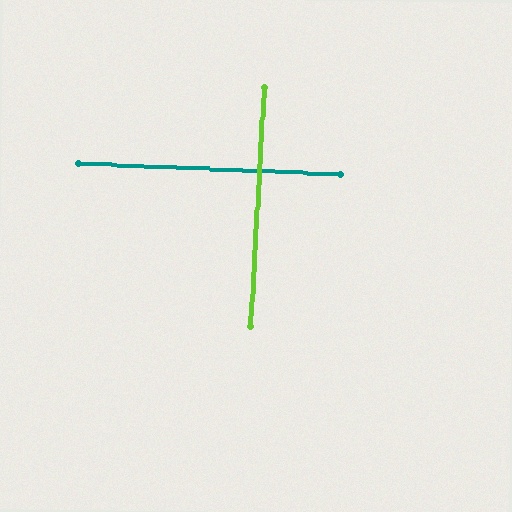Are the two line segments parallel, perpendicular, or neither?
Perpendicular — they meet at approximately 89°.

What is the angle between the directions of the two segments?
Approximately 89 degrees.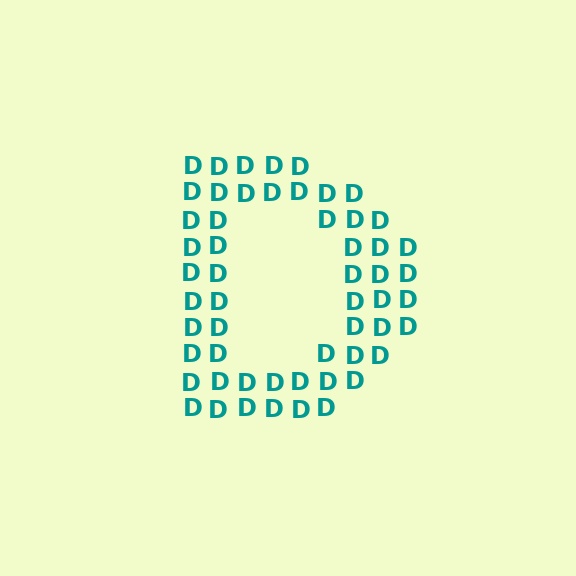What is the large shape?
The large shape is the letter D.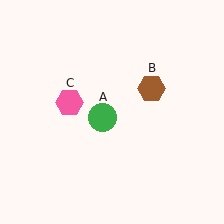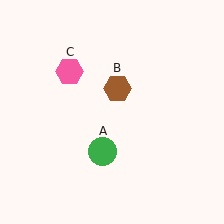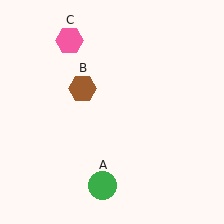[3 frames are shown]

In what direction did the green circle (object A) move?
The green circle (object A) moved down.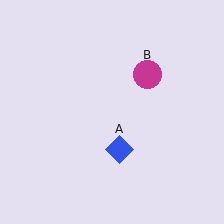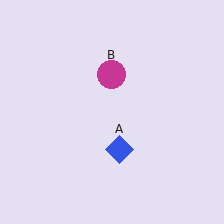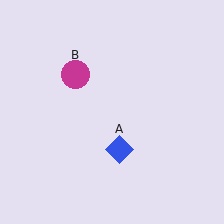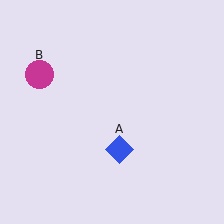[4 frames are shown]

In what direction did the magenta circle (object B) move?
The magenta circle (object B) moved left.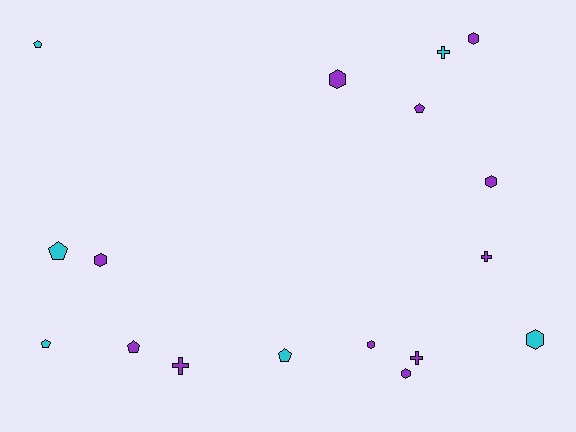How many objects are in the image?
There are 17 objects.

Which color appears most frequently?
Purple, with 11 objects.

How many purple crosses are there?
There are 3 purple crosses.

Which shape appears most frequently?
Hexagon, with 7 objects.